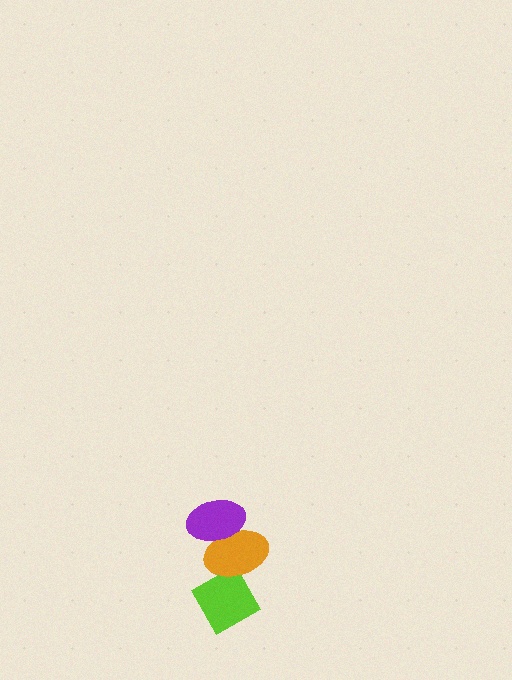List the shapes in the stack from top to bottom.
From top to bottom: the purple ellipse, the orange ellipse, the lime diamond.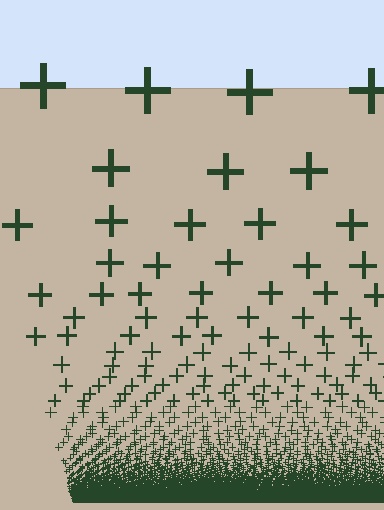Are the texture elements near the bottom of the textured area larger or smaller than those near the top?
Smaller. The gradient is inverted — elements near the bottom are smaller and denser.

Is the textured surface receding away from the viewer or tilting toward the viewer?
The surface appears to tilt toward the viewer. Texture elements get larger and sparser toward the top.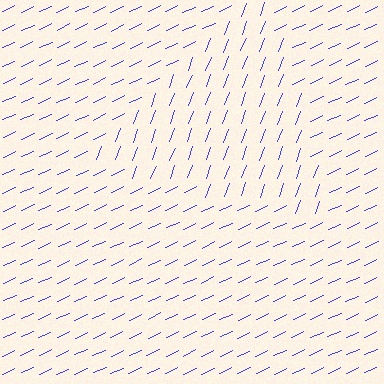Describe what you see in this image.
The image is filled with small blue line segments. A triangle region in the image has lines oriented differently from the surrounding lines, creating a visible texture boundary.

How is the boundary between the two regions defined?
The boundary is defined purely by a change in line orientation (approximately 45 degrees difference). All lines are the same color and thickness.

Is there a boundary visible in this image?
Yes, there is a texture boundary formed by a change in line orientation.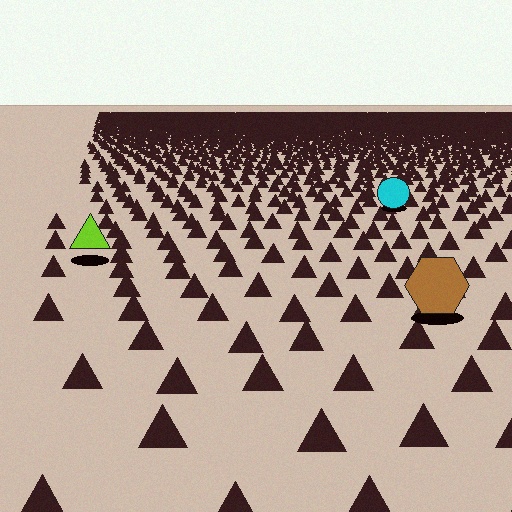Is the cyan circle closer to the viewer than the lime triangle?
No. The lime triangle is closer — you can tell from the texture gradient: the ground texture is coarser near it.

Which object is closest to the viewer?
The brown hexagon is closest. The texture marks near it are larger and more spread out.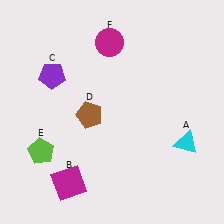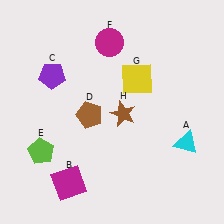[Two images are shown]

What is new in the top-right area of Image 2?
A yellow square (G) was added in the top-right area of Image 2.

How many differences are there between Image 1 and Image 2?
There are 2 differences between the two images.